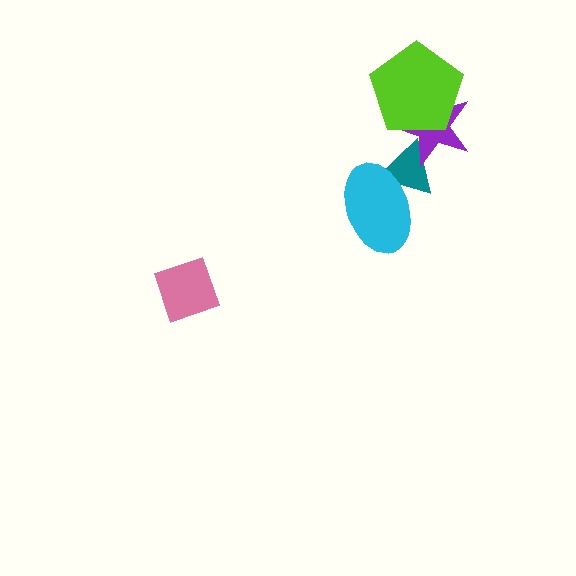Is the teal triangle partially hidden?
Yes, it is partially covered by another shape.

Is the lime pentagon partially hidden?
No, no other shape covers it.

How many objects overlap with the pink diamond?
0 objects overlap with the pink diamond.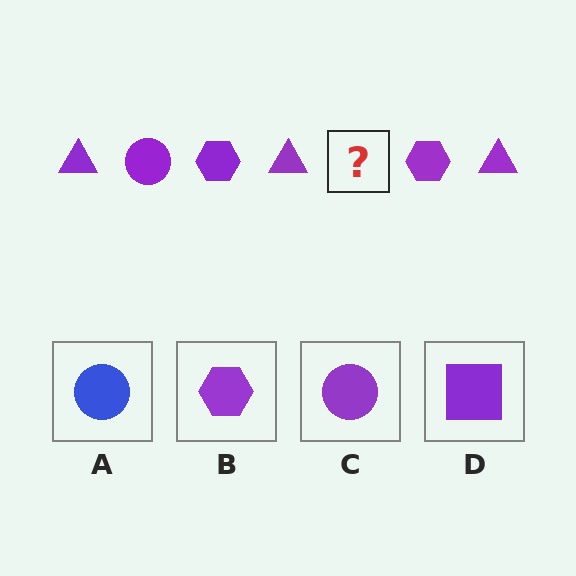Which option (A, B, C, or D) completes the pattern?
C.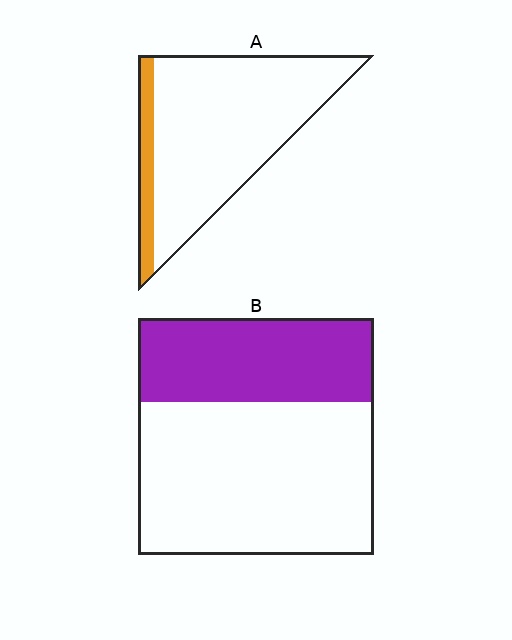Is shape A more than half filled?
No.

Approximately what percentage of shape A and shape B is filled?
A is approximately 15% and B is approximately 35%.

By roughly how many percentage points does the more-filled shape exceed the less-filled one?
By roughly 20 percentage points (B over A).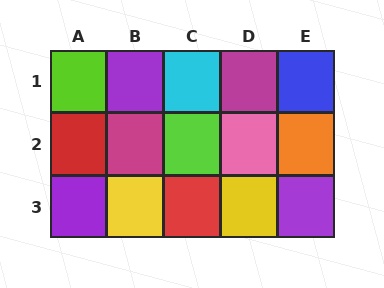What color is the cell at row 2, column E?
Orange.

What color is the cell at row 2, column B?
Magenta.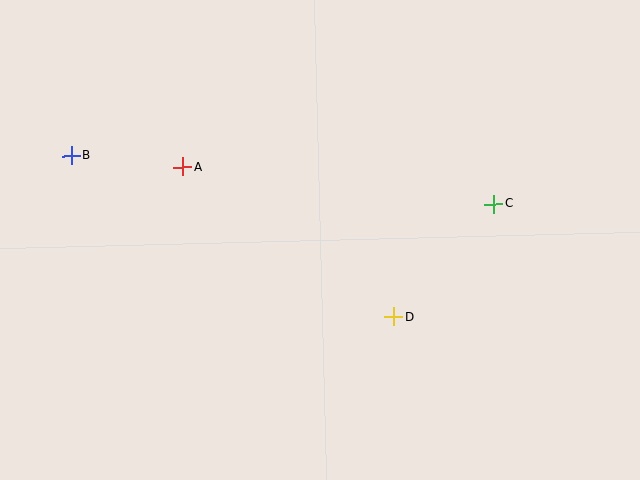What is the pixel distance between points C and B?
The distance between C and B is 426 pixels.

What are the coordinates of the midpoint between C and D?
The midpoint between C and D is at (444, 260).